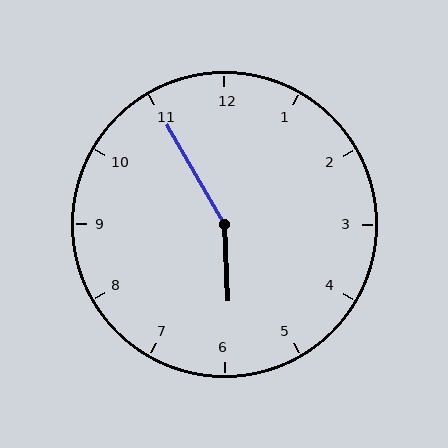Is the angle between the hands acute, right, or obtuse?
It is obtuse.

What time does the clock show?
5:55.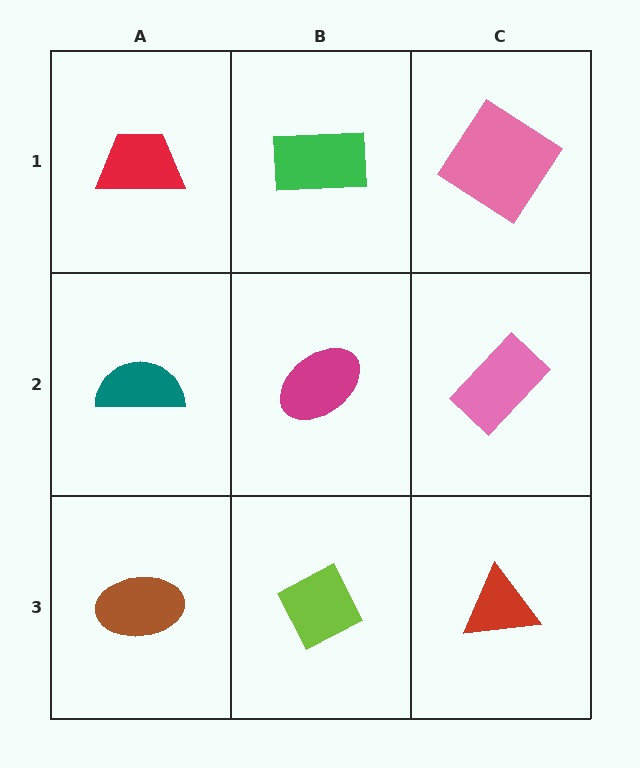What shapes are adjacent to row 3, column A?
A teal semicircle (row 2, column A), a lime diamond (row 3, column B).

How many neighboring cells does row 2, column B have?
4.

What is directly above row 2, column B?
A green rectangle.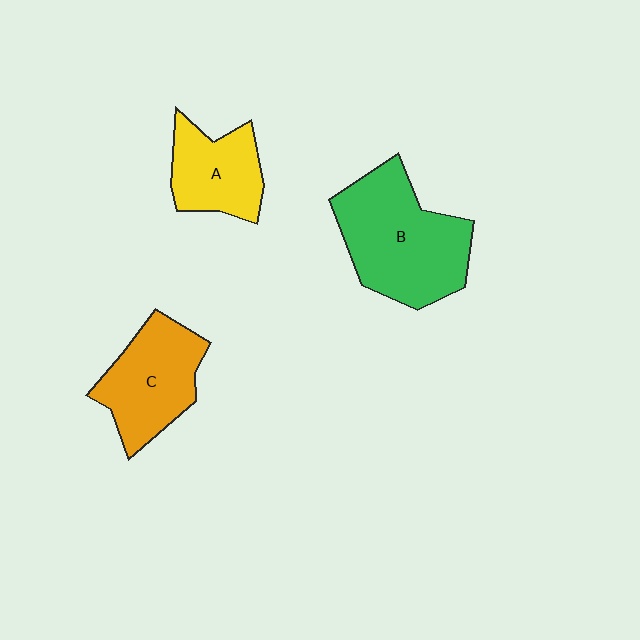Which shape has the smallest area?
Shape A (yellow).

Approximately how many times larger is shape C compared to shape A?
Approximately 1.3 times.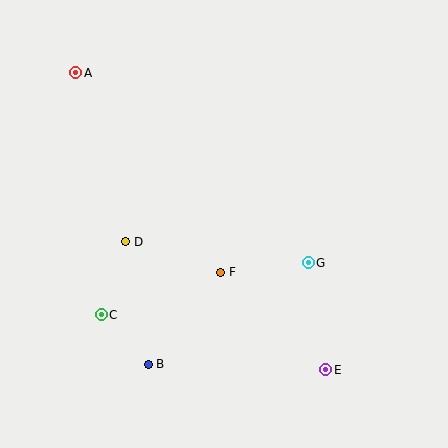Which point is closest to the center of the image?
Point F at (221, 272) is closest to the center.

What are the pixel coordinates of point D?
Point D is at (126, 242).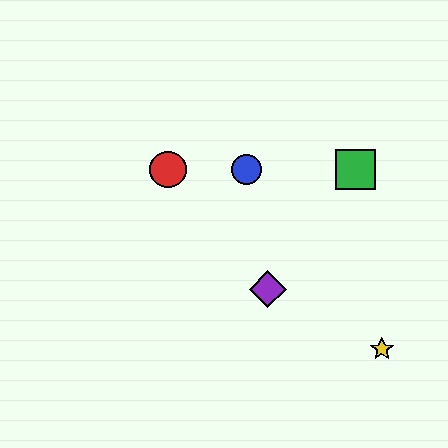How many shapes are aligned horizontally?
3 shapes (the red circle, the blue circle, the green square) are aligned horizontally.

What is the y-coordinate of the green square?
The green square is at y≈169.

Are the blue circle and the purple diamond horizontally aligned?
No, the blue circle is at y≈169 and the purple diamond is at y≈289.